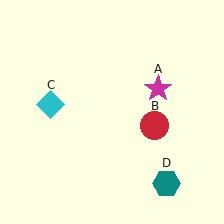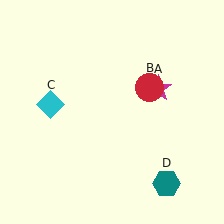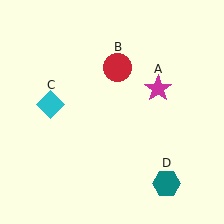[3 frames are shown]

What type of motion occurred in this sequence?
The red circle (object B) rotated counterclockwise around the center of the scene.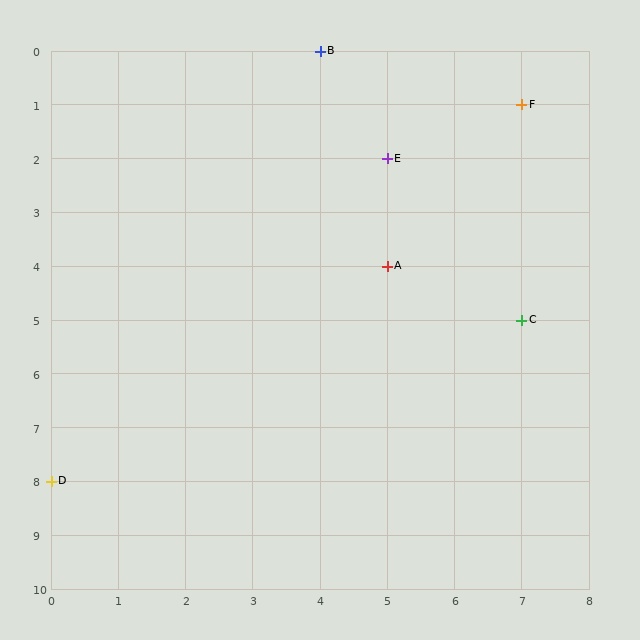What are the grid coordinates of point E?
Point E is at grid coordinates (5, 2).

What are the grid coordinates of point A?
Point A is at grid coordinates (5, 4).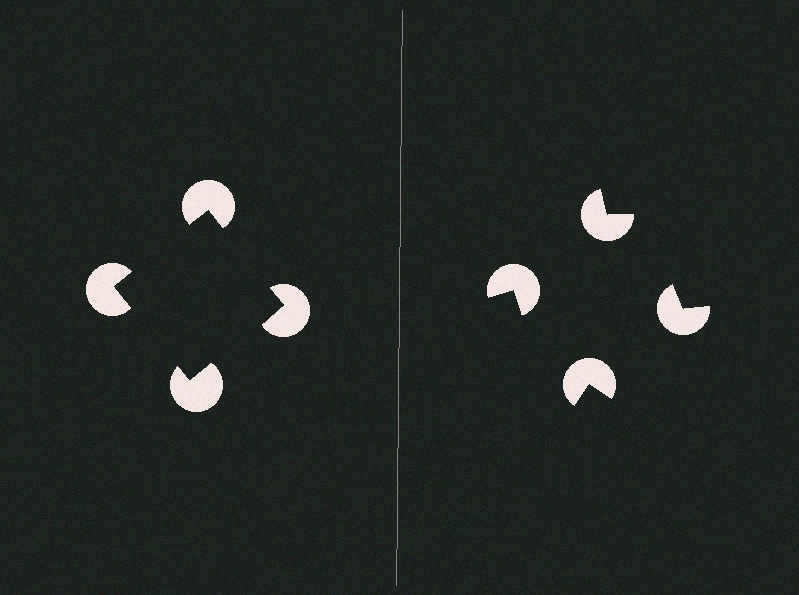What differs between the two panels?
The pac-man discs are positioned identically on both sides; only the wedge orientations differ. On the left they align to a square; on the right they are misaligned.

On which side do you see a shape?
An illusory square appears on the left side. On the right side the wedge cuts are rotated, so no coherent shape forms.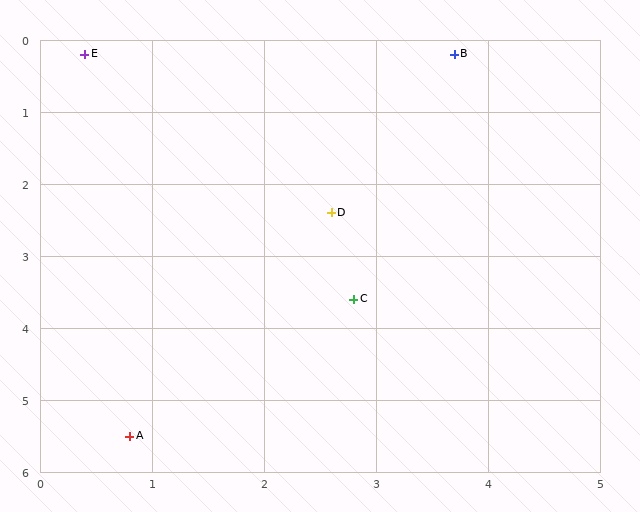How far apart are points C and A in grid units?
Points C and A are about 2.8 grid units apart.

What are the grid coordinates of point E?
Point E is at approximately (0.4, 0.2).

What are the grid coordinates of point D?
Point D is at approximately (2.6, 2.4).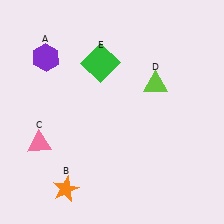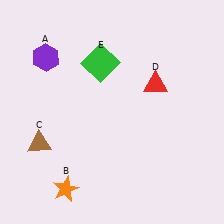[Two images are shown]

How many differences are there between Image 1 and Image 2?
There are 2 differences between the two images.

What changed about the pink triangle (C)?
In Image 1, C is pink. In Image 2, it changed to brown.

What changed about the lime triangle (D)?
In Image 1, D is lime. In Image 2, it changed to red.